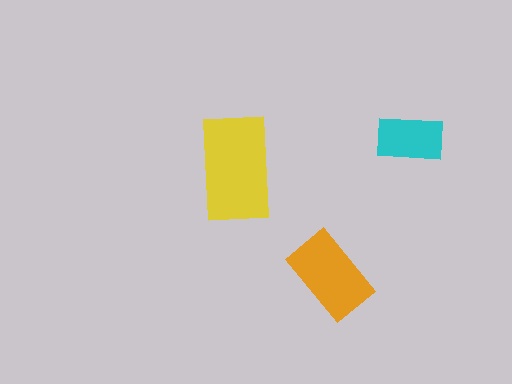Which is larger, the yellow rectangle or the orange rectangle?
The yellow one.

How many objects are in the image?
There are 3 objects in the image.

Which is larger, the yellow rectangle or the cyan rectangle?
The yellow one.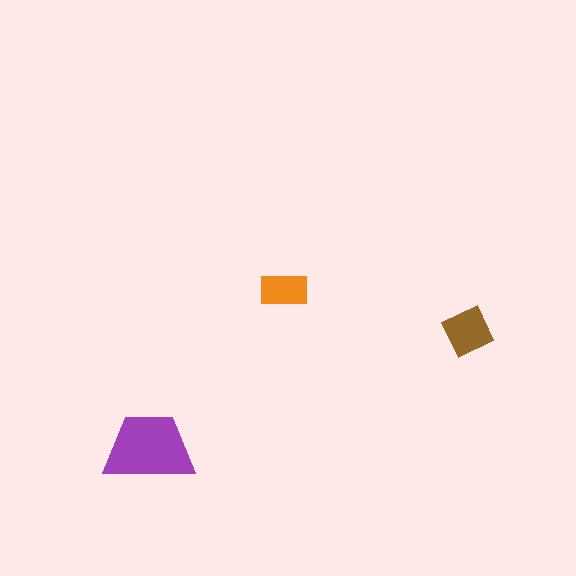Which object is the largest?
The purple trapezoid.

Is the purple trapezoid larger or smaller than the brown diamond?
Larger.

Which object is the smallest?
The orange rectangle.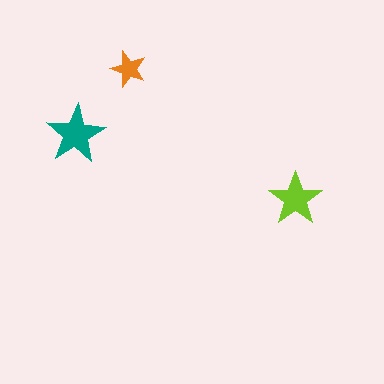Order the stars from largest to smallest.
the teal one, the lime one, the orange one.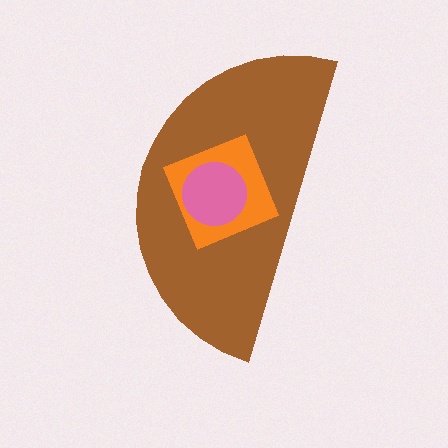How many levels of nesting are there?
3.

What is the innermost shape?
The pink circle.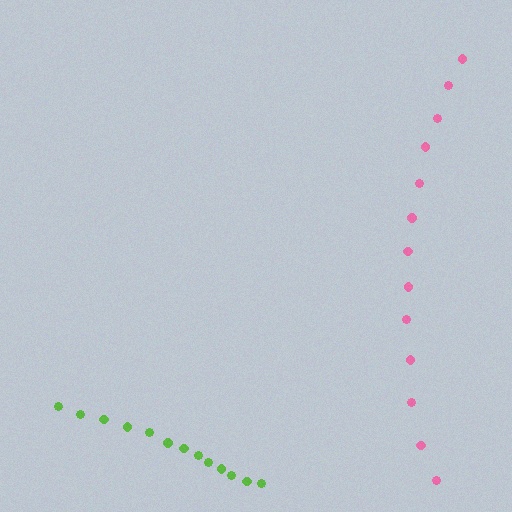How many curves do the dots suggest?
There are 2 distinct paths.